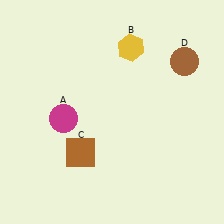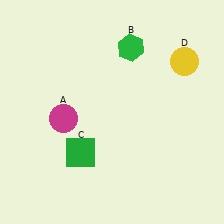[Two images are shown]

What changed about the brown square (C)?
In Image 1, C is brown. In Image 2, it changed to green.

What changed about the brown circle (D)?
In Image 1, D is brown. In Image 2, it changed to yellow.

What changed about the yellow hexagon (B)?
In Image 1, B is yellow. In Image 2, it changed to green.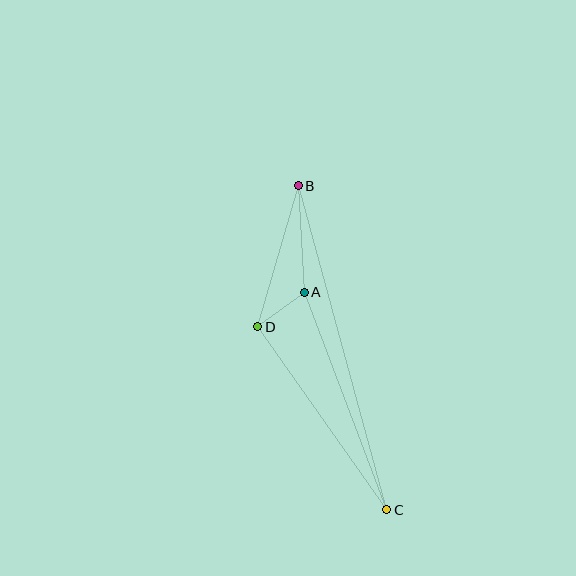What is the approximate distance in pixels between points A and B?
The distance between A and B is approximately 107 pixels.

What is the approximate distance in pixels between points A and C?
The distance between A and C is approximately 233 pixels.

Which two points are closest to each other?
Points A and D are closest to each other.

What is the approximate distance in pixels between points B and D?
The distance between B and D is approximately 147 pixels.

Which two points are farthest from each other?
Points B and C are farthest from each other.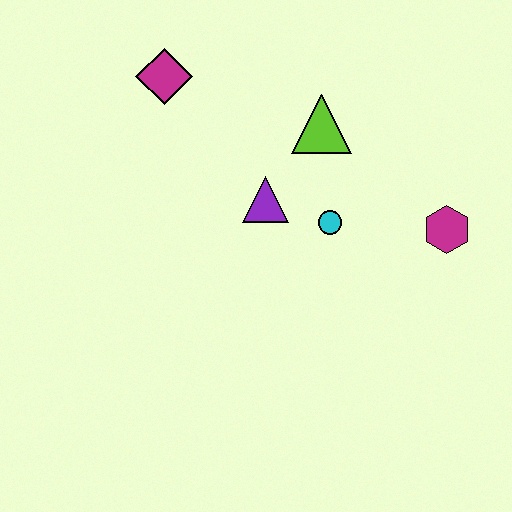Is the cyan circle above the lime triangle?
No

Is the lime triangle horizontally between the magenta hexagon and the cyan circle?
No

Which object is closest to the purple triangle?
The cyan circle is closest to the purple triangle.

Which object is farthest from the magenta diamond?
The magenta hexagon is farthest from the magenta diamond.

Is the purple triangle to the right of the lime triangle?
No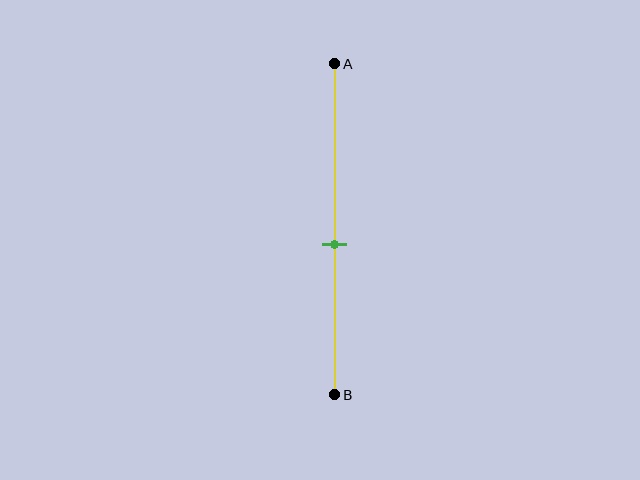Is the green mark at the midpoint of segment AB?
No, the mark is at about 55% from A, not at the 50% midpoint.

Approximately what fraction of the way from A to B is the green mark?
The green mark is approximately 55% of the way from A to B.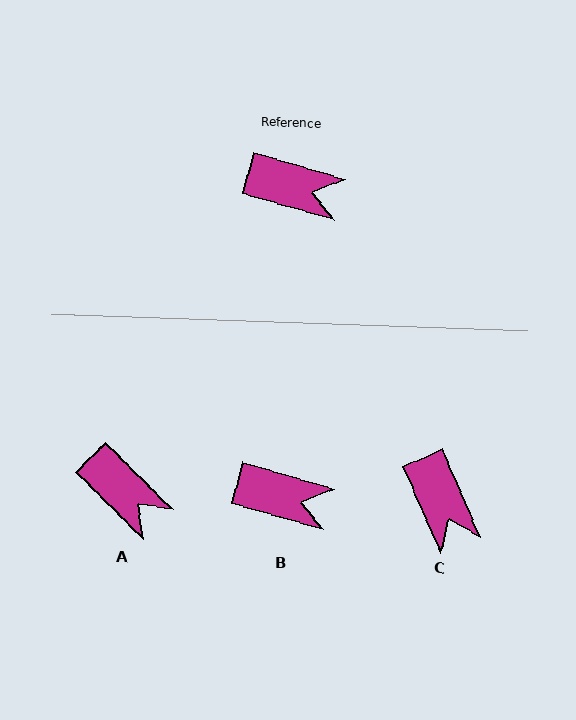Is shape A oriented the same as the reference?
No, it is off by about 29 degrees.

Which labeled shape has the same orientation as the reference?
B.